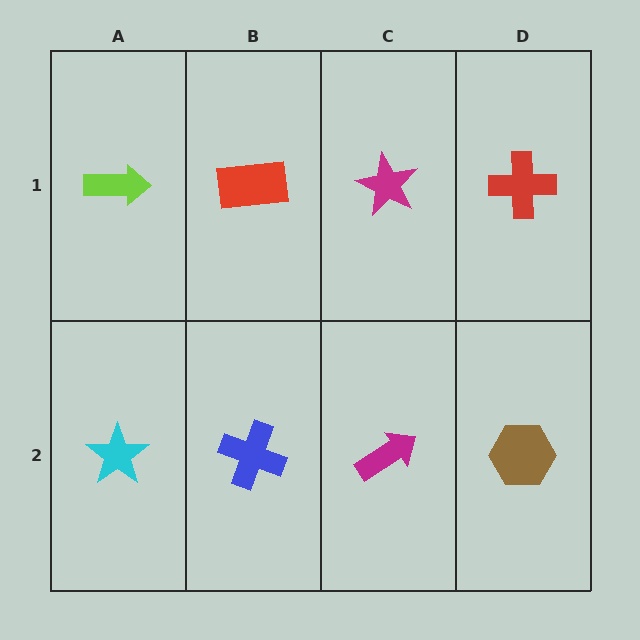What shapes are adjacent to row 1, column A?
A cyan star (row 2, column A), a red rectangle (row 1, column B).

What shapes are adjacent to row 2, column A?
A lime arrow (row 1, column A), a blue cross (row 2, column B).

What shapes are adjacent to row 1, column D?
A brown hexagon (row 2, column D), a magenta star (row 1, column C).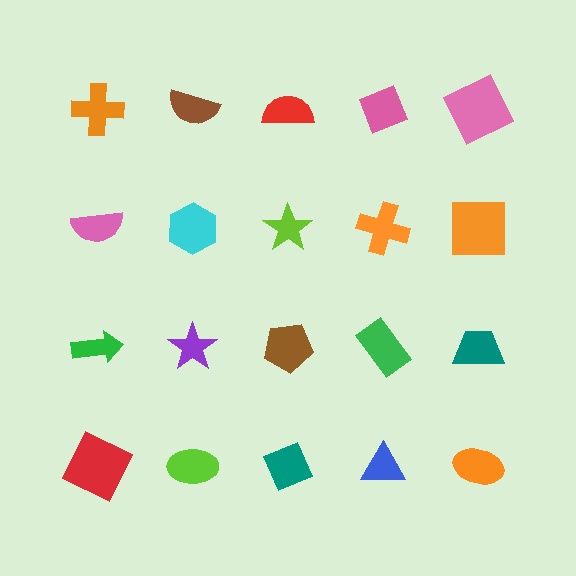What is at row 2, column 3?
A lime star.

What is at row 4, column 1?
A red square.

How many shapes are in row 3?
5 shapes.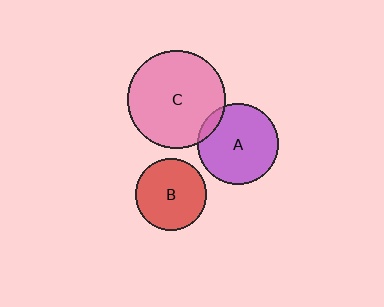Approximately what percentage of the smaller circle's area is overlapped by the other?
Approximately 10%.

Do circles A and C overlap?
Yes.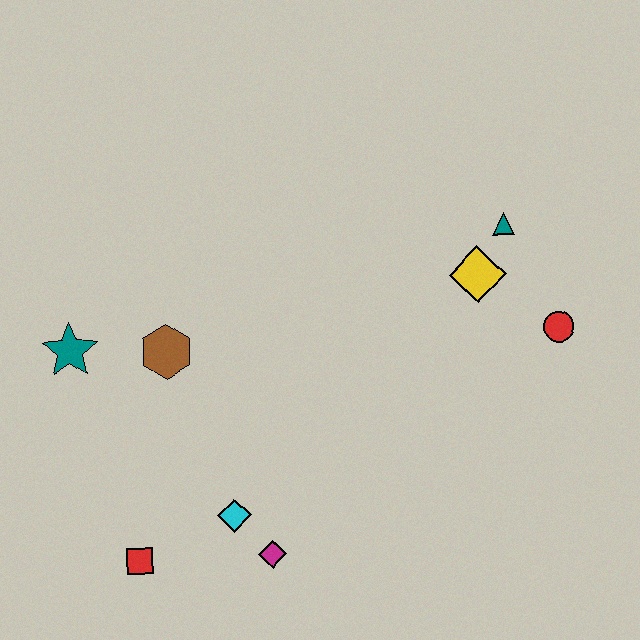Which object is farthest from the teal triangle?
The red square is farthest from the teal triangle.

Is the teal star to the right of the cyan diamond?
No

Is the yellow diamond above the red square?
Yes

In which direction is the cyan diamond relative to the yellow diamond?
The cyan diamond is to the left of the yellow diamond.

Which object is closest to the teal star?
The brown hexagon is closest to the teal star.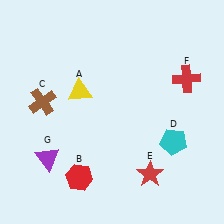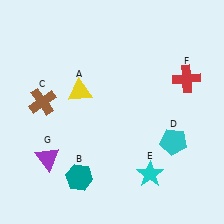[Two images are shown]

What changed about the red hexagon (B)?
In Image 1, B is red. In Image 2, it changed to teal.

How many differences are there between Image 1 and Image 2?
There are 2 differences between the two images.